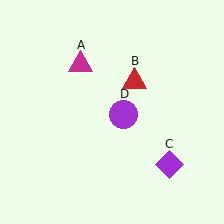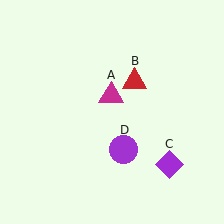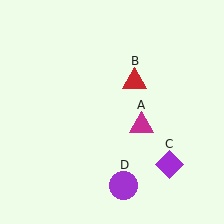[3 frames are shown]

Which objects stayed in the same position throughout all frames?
Red triangle (object B) and purple diamond (object C) remained stationary.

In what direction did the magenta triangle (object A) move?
The magenta triangle (object A) moved down and to the right.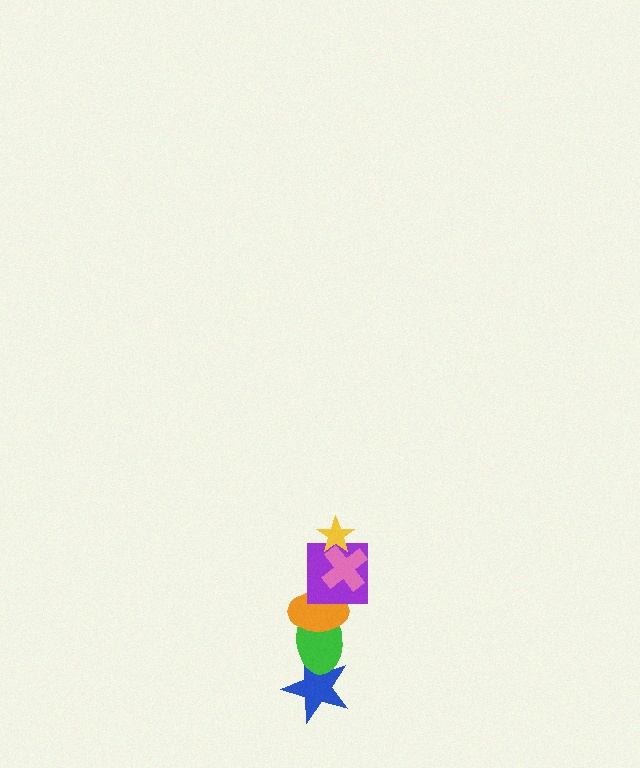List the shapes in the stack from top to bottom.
From top to bottom: the yellow star, the pink cross, the purple square, the orange ellipse, the green ellipse, the blue star.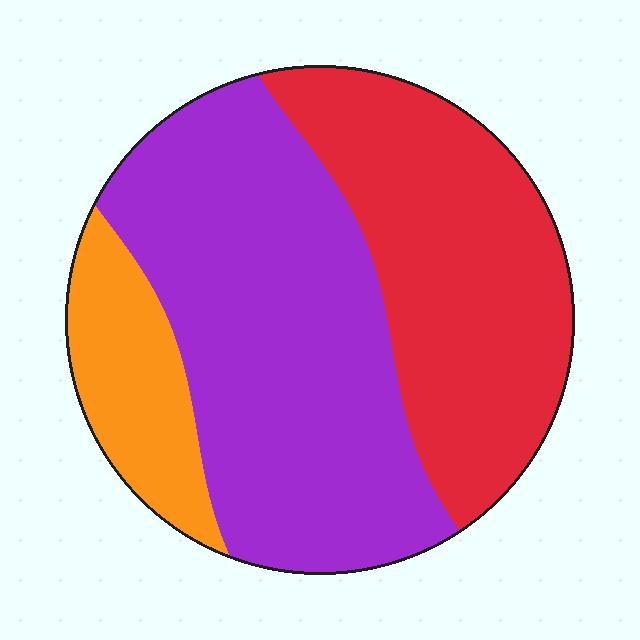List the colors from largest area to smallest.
From largest to smallest: purple, red, orange.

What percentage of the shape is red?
Red covers 37% of the shape.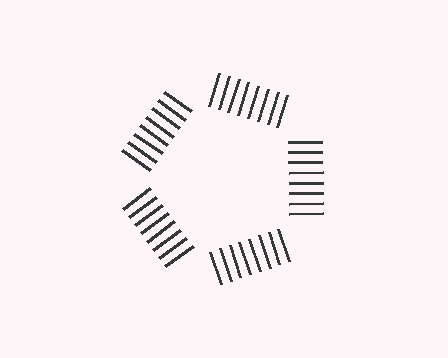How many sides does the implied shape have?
5 sides — the line-ends trace a pentagon.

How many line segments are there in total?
40 — 8 along each of the 5 edges.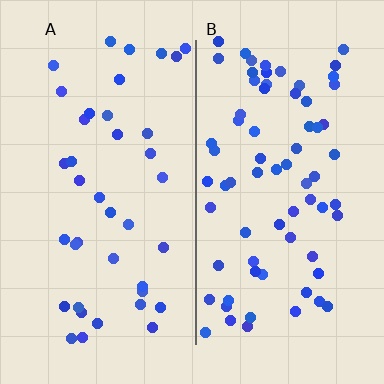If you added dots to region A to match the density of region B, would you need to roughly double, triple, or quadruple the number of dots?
Approximately double.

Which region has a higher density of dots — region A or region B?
B (the right).